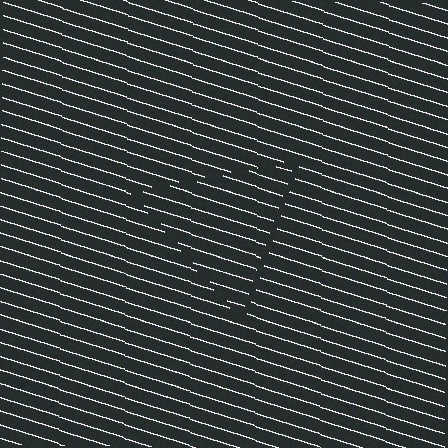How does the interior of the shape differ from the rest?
The interior of the shape contains the same grating, shifted by half a period — the contour is defined by the phase discontinuity where line-ends from the inner and outer gratings abut.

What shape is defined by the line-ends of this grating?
An illusory triangle. The interior of the shape contains the same grating, shifted by half a period — the contour is defined by the phase discontinuity where line-ends from the inner and outer gratings abut.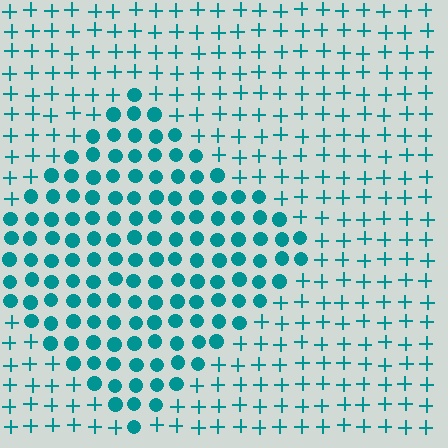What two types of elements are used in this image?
The image uses circles inside the diamond region and plus signs outside it.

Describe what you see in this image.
The image is filled with small teal elements arranged in a uniform grid. A diamond-shaped region contains circles, while the surrounding area contains plus signs. The boundary is defined purely by the change in element shape.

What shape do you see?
I see a diamond.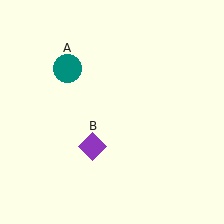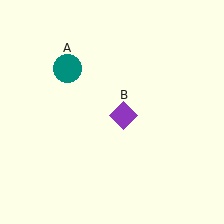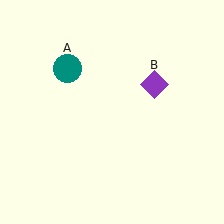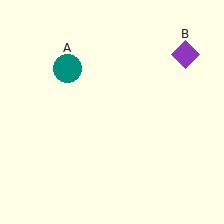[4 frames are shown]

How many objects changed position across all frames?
1 object changed position: purple diamond (object B).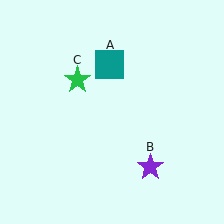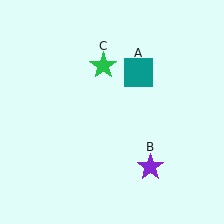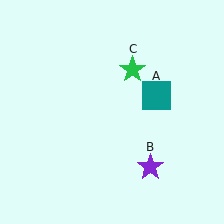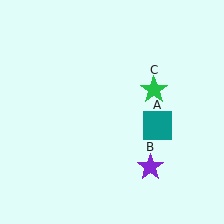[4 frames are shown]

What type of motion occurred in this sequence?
The teal square (object A), green star (object C) rotated clockwise around the center of the scene.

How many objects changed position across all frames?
2 objects changed position: teal square (object A), green star (object C).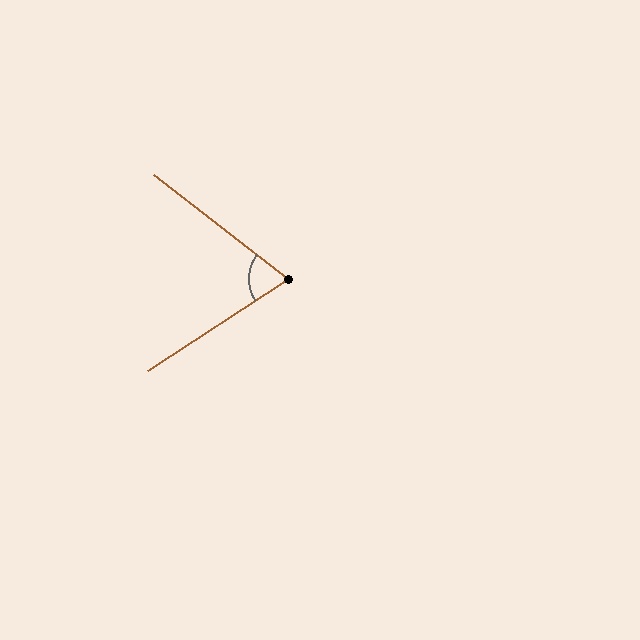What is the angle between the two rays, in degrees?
Approximately 71 degrees.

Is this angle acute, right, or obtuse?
It is acute.